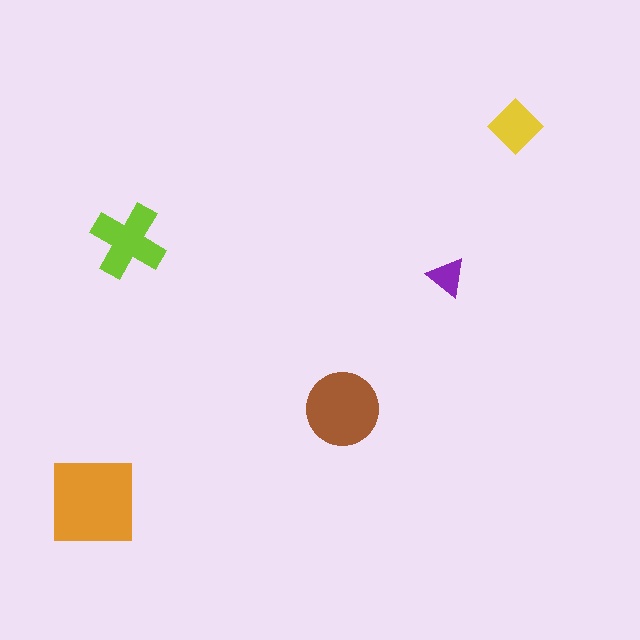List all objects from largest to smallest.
The orange square, the brown circle, the lime cross, the yellow diamond, the purple triangle.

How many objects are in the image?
There are 5 objects in the image.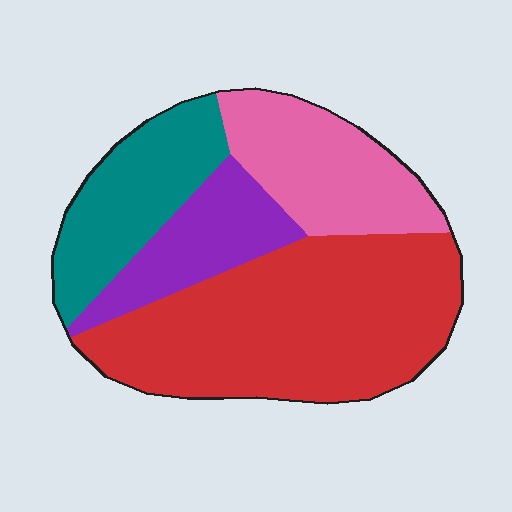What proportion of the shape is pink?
Pink takes up less than a quarter of the shape.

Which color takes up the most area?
Red, at roughly 45%.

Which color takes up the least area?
Purple, at roughly 15%.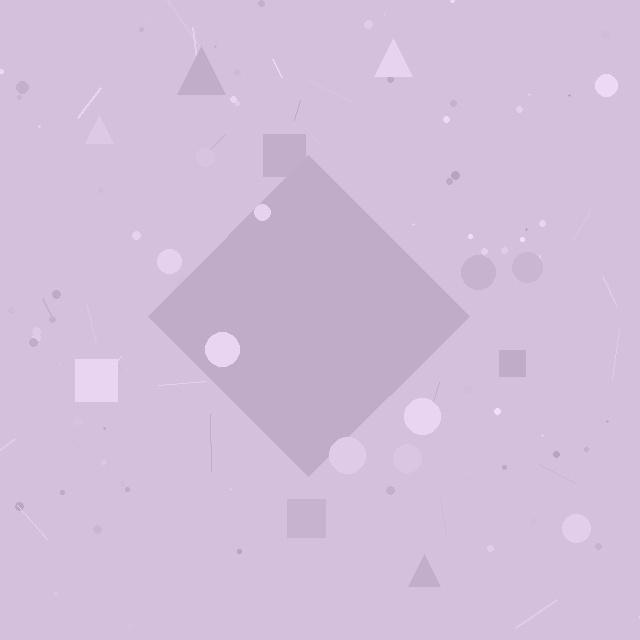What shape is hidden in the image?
A diamond is hidden in the image.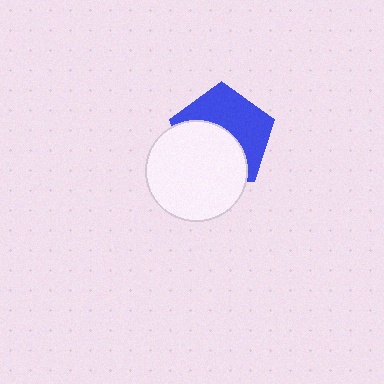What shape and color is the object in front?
The object in front is a white circle.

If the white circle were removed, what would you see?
You would see the complete blue pentagon.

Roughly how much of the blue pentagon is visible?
About half of it is visible (roughly 51%).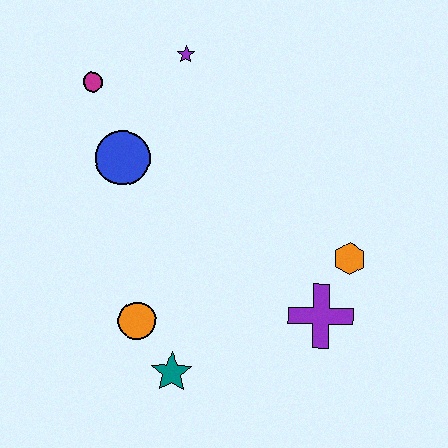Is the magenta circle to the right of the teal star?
No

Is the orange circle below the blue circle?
Yes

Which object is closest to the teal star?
The orange circle is closest to the teal star.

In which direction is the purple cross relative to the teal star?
The purple cross is to the right of the teal star.